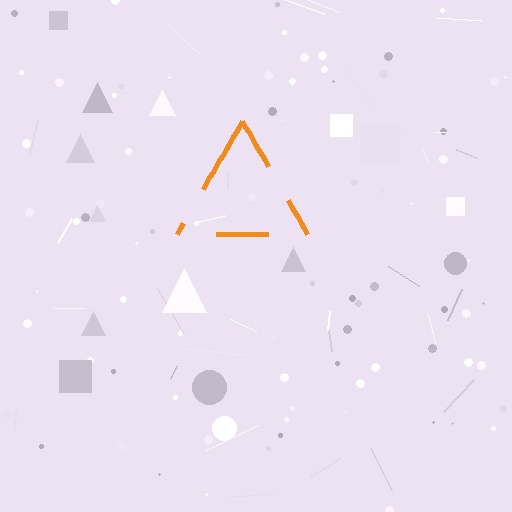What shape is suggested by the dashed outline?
The dashed outline suggests a triangle.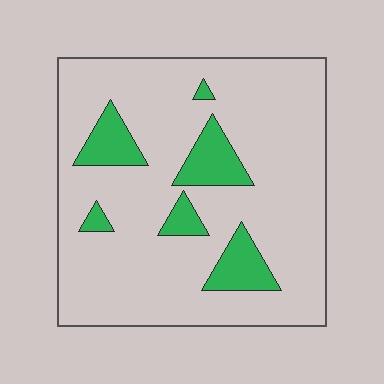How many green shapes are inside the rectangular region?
6.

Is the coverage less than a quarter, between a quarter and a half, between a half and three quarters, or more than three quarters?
Less than a quarter.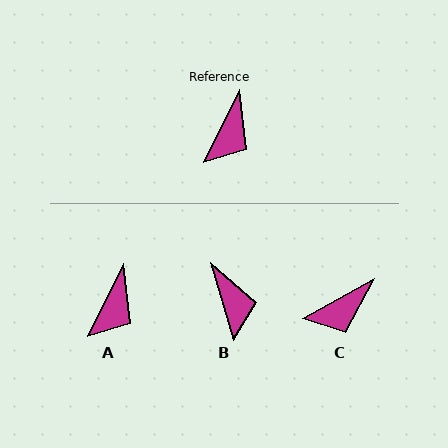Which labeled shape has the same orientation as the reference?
A.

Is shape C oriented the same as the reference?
No, it is off by about 34 degrees.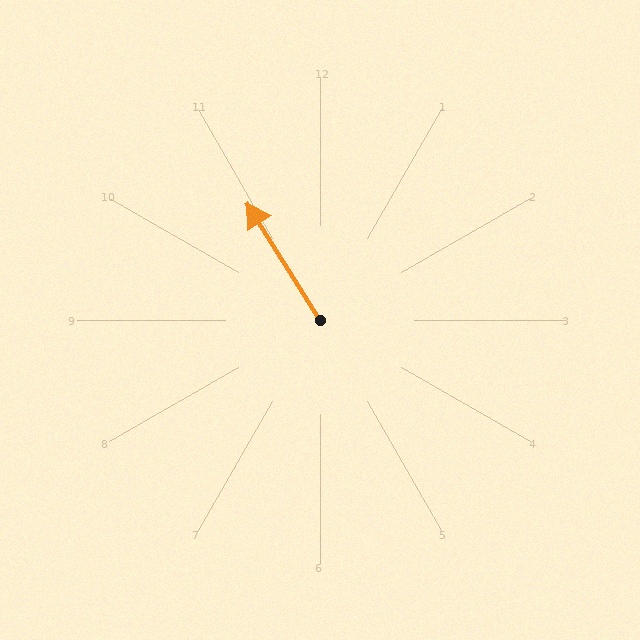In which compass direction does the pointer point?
Northwest.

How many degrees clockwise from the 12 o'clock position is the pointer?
Approximately 328 degrees.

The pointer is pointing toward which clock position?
Roughly 11 o'clock.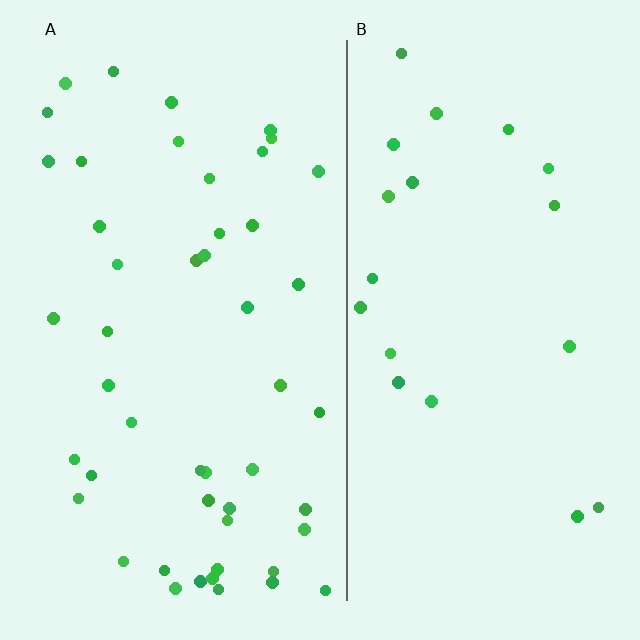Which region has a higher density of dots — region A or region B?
A (the left).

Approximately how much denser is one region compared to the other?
Approximately 2.4× — region A over region B.